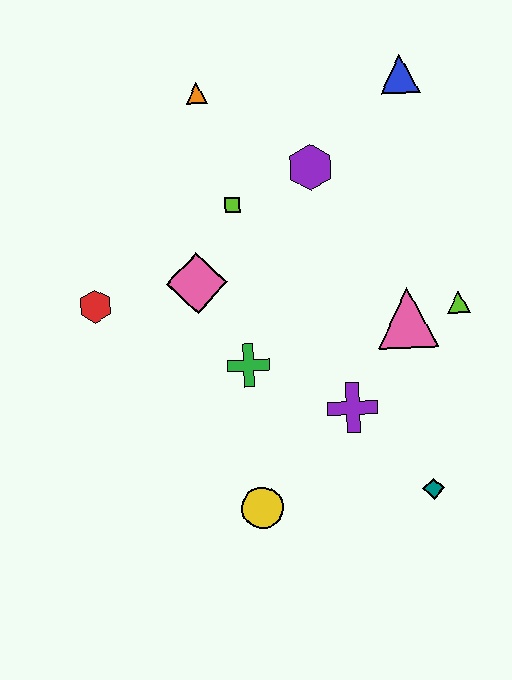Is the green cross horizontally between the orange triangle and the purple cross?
Yes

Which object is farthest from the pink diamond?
The teal diamond is farthest from the pink diamond.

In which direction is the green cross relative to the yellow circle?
The green cross is above the yellow circle.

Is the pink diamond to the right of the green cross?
No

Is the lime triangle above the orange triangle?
No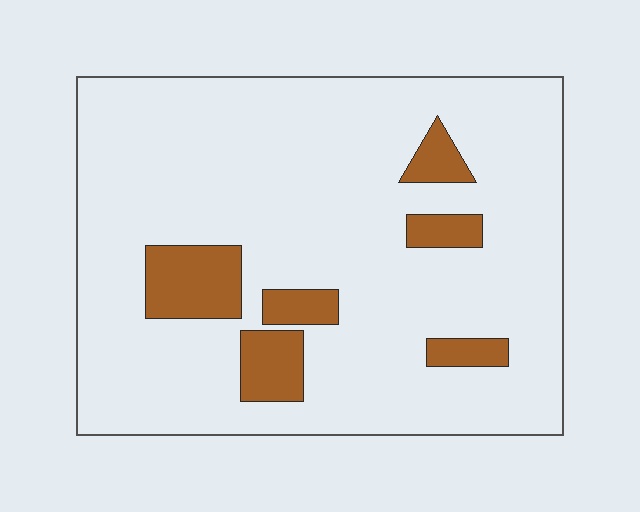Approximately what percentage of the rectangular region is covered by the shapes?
Approximately 15%.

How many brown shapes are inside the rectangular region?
6.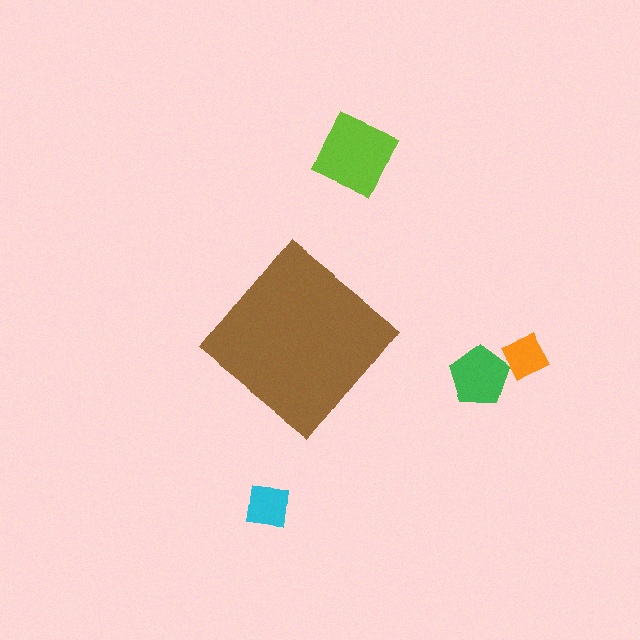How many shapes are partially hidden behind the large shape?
0 shapes are partially hidden.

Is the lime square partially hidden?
No, the lime square is fully visible.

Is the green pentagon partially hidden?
No, the green pentagon is fully visible.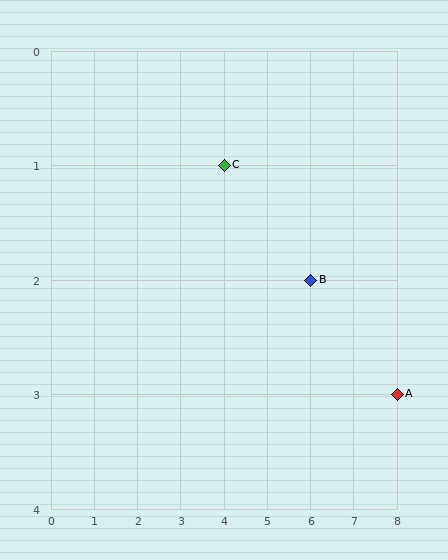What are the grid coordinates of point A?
Point A is at grid coordinates (8, 3).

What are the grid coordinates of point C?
Point C is at grid coordinates (4, 1).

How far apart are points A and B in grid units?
Points A and B are 2 columns and 1 row apart (about 2.2 grid units diagonally).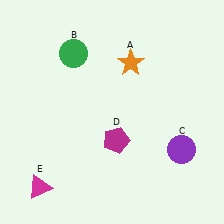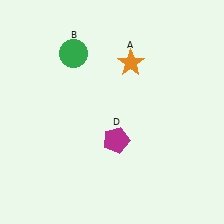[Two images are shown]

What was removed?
The purple circle (C), the magenta triangle (E) were removed in Image 2.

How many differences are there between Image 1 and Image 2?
There are 2 differences between the two images.